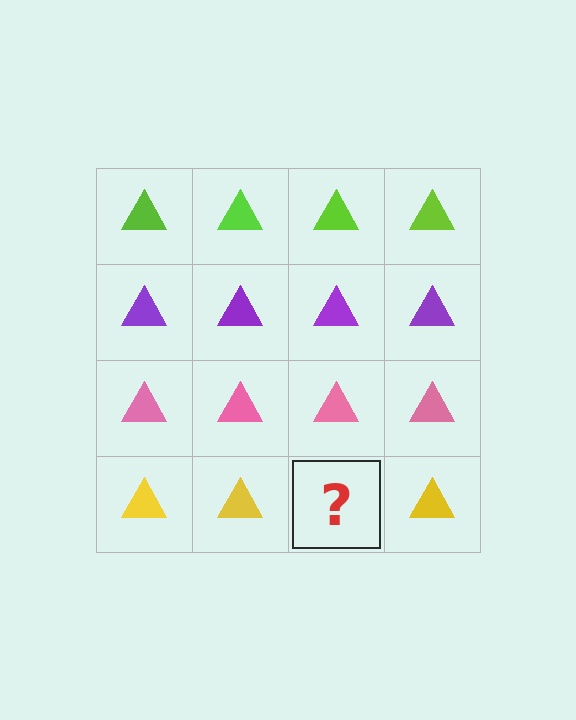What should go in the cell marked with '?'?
The missing cell should contain a yellow triangle.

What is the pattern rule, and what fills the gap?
The rule is that each row has a consistent color. The gap should be filled with a yellow triangle.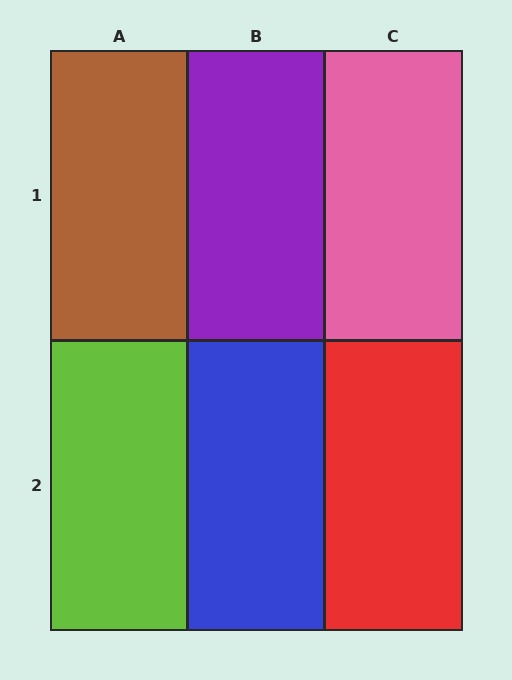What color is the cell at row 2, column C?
Red.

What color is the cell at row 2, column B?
Blue.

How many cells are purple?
1 cell is purple.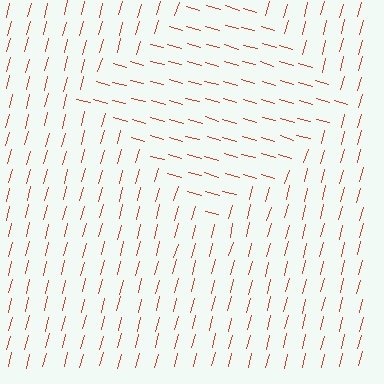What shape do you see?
I see a diamond.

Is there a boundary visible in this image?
Yes, there is a texture boundary formed by a change in line orientation.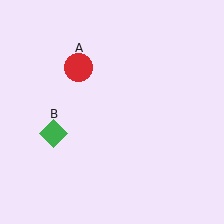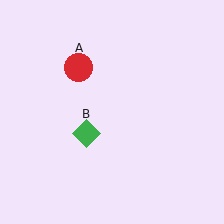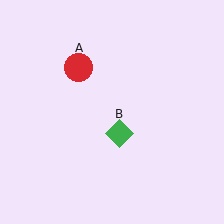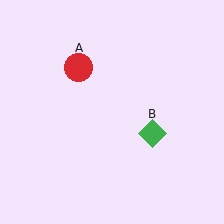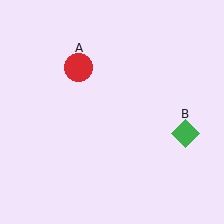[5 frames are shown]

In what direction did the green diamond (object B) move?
The green diamond (object B) moved right.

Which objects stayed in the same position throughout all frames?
Red circle (object A) remained stationary.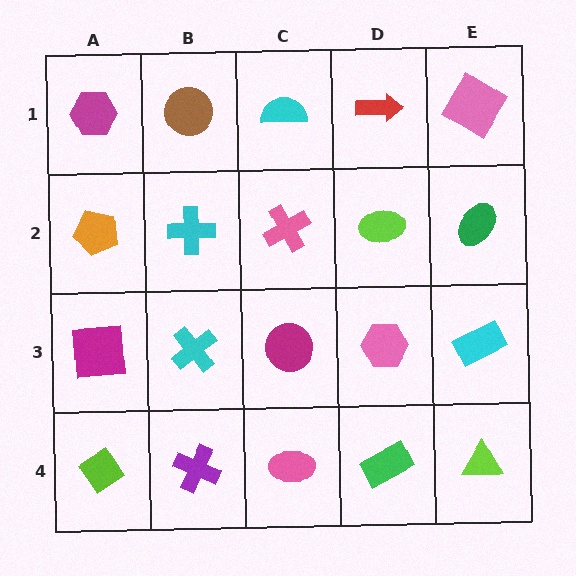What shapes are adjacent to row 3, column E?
A green ellipse (row 2, column E), a lime triangle (row 4, column E), a pink hexagon (row 3, column D).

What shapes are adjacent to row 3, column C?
A pink cross (row 2, column C), a pink ellipse (row 4, column C), a cyan cross (row 3, column B), a pink hexagon (row 3, column D).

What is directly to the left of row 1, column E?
A red arrow.